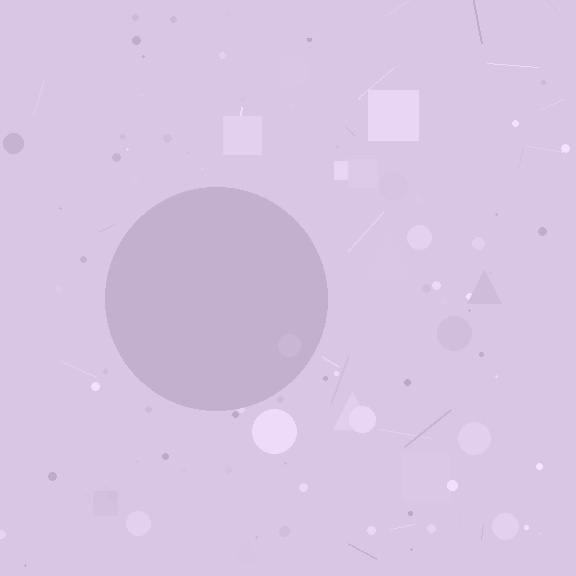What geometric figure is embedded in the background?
A circle is embedded in the background.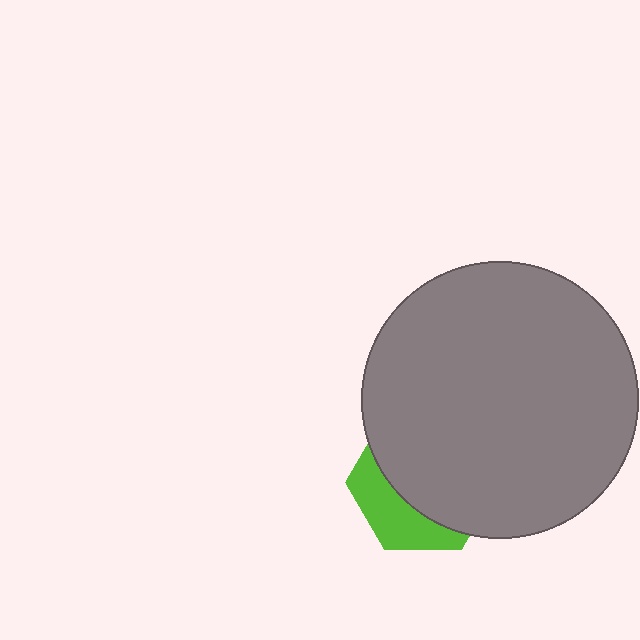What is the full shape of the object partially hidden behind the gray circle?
The partially hidden object is a lime hexagon.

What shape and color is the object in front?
The object in front is a gray circle.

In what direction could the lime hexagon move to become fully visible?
The lime hexagon could move down. That would shift it out from behind the gray circle entirely.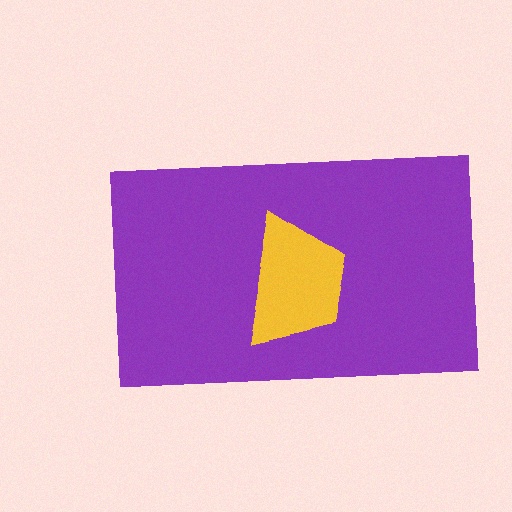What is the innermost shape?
The yellow trapezoid.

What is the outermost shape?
The purple rectangle.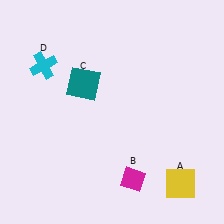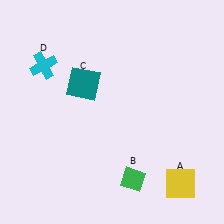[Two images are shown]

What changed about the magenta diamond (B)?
In Image 1, B is magenta. In Image 2, it changed to green.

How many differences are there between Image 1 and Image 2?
There is 1 difference between the two images.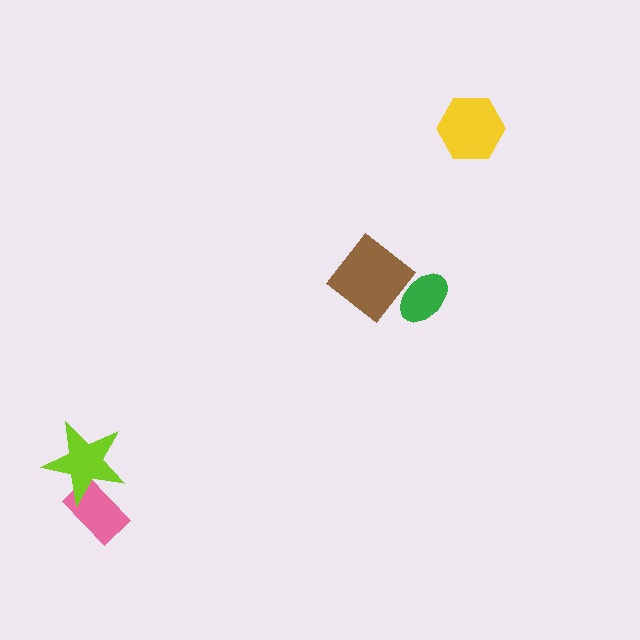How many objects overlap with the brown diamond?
1 object overlaps with the brown diamond.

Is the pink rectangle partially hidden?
Yes, it is partially covered by another shape.